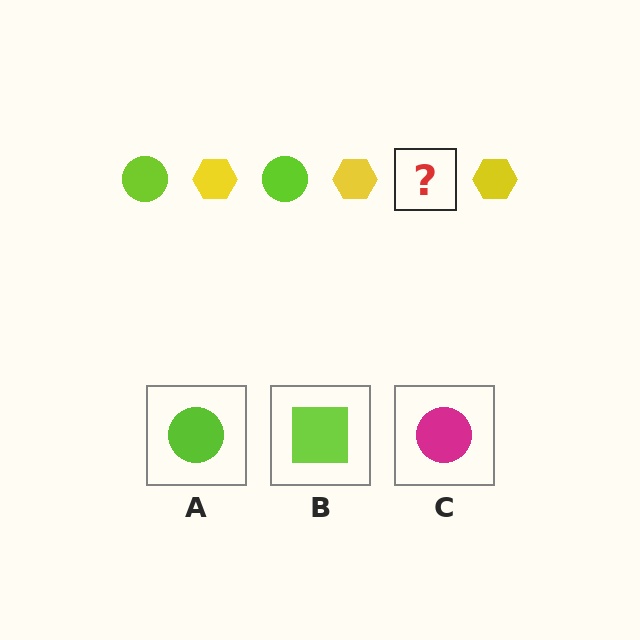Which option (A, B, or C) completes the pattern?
A.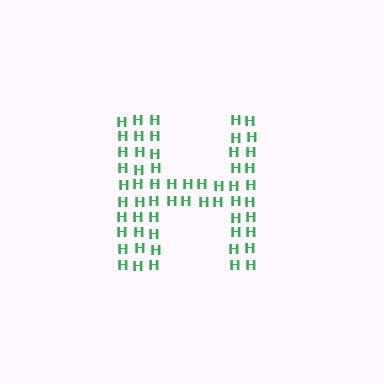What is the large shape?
The large shape is the letter H.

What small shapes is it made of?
It is made of small letter H's.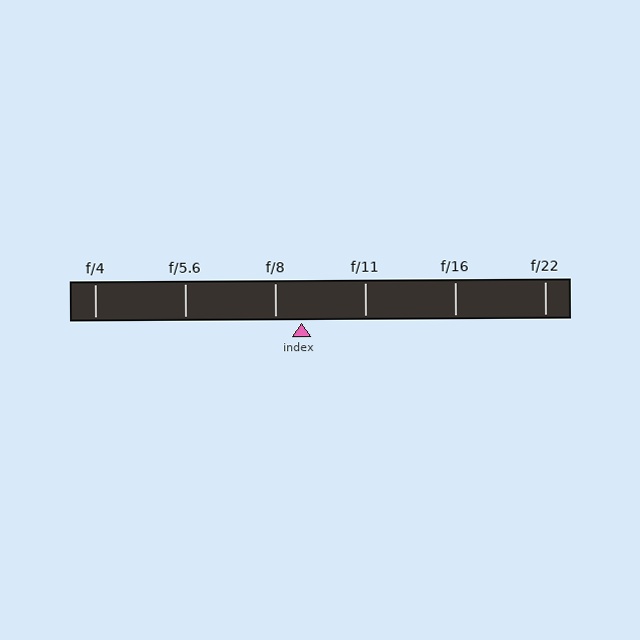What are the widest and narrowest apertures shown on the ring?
The widest aperture shown is f/4 and the narrowest is f/22.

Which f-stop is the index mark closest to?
The index mark is closest to f/8.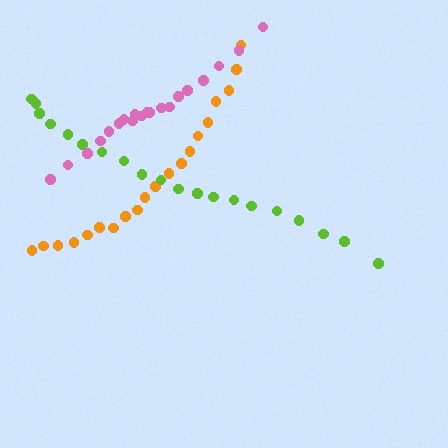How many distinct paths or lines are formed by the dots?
There are 3 distinct paths.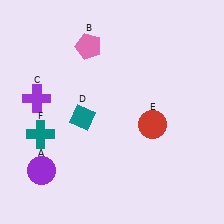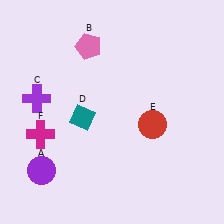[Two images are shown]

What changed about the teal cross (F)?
In Image 1, F is teal. In Image 2, it changed to magenta.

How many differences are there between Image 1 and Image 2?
There is 1 difference between the two images.